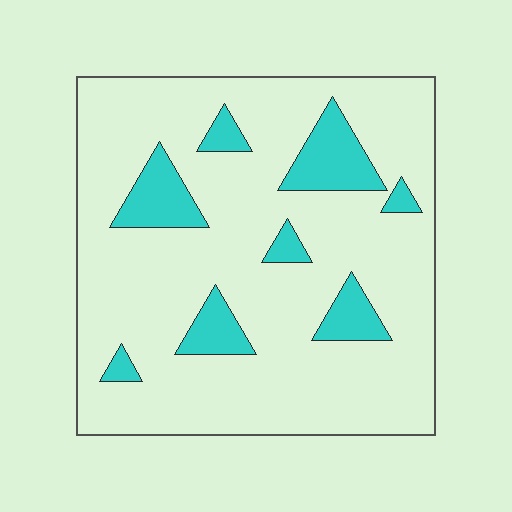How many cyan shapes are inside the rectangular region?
8.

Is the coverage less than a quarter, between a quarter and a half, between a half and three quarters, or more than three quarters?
Less than a quarter.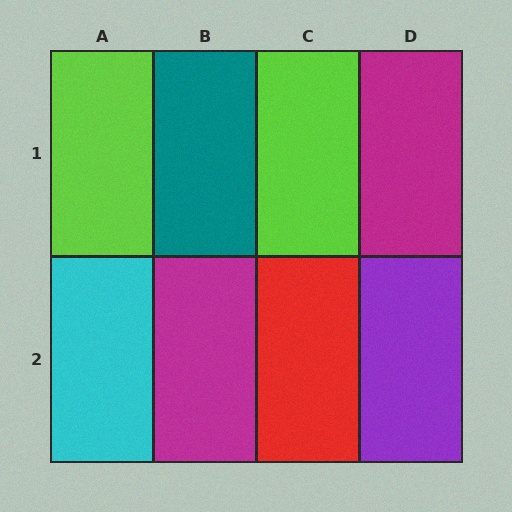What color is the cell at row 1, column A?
Lime.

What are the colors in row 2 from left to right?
Cyan, magenta, red, purple.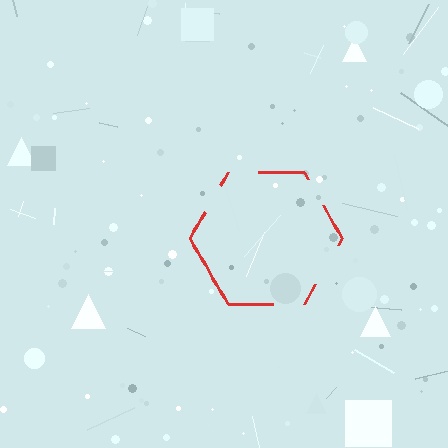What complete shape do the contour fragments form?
The contour fragments form a hexagon.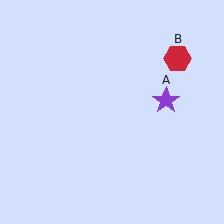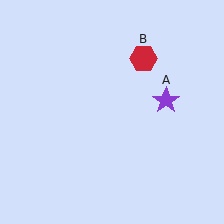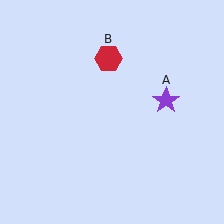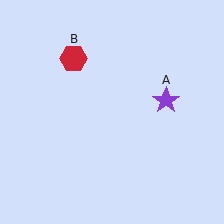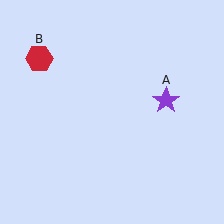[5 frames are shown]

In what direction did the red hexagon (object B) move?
The red hexagon (object B) moved left.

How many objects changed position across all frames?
1 object changed position: red hexagon (object B).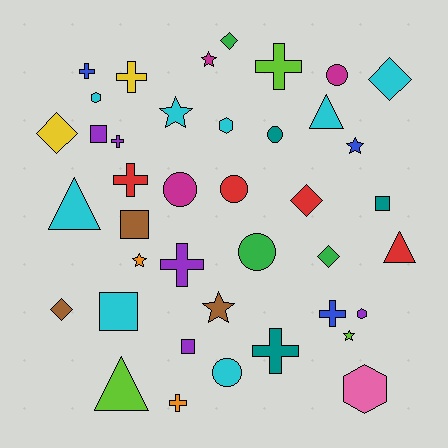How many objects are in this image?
There are 40 objects.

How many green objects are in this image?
There are 3 green objects.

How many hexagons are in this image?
There are 4 hexagons.